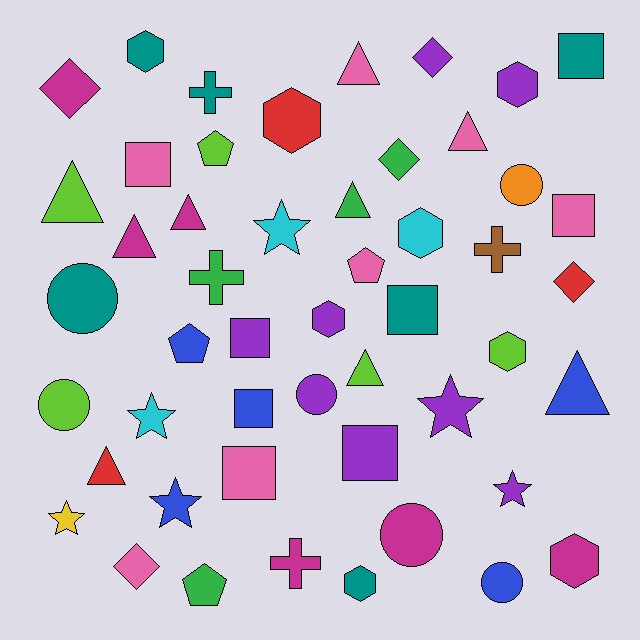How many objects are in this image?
There are 50 objects.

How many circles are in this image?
There are 6 circles.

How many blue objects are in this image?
There are 5 blue objects.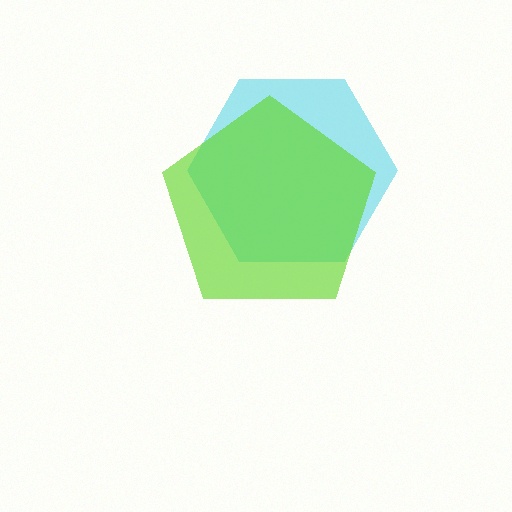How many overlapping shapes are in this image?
There are 2 overlapping shapes in the image.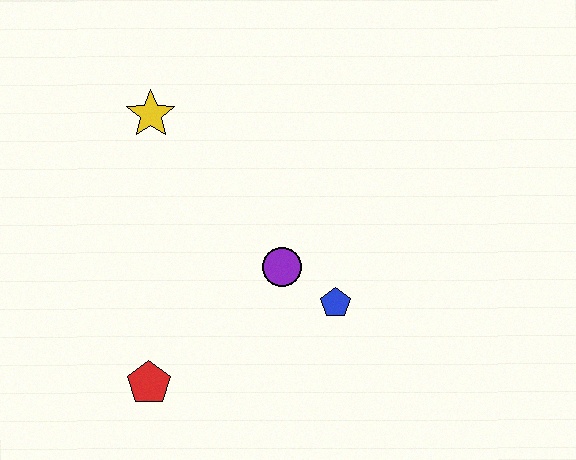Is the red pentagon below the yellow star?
Yes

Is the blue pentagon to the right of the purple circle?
Yes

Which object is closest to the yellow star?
The purple circle is closest to the yellow star.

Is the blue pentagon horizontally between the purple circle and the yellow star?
No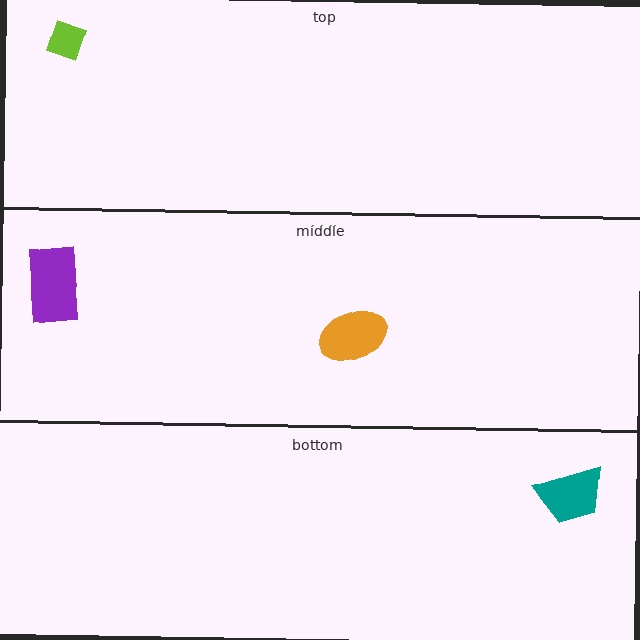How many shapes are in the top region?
1.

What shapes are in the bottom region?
The teal trapezoid.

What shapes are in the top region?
The lime diamond.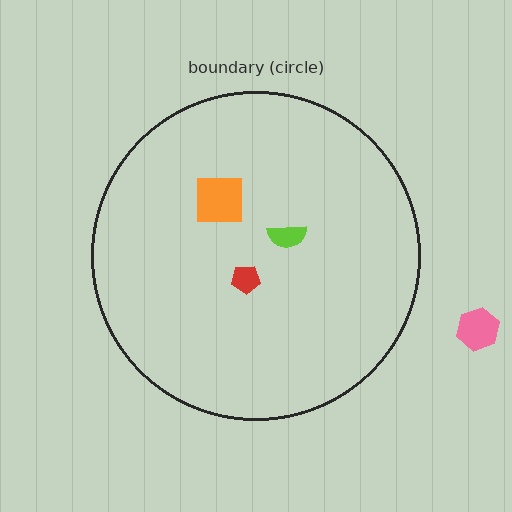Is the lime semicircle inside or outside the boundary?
Inside.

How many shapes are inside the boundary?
3 inside, 1 outside.